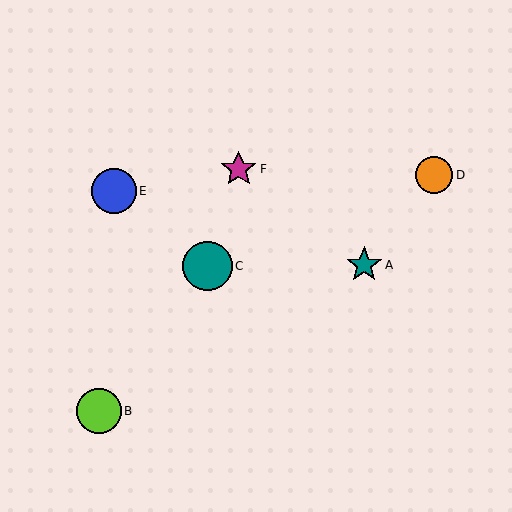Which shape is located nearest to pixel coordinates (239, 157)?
The magenta star (labeled F) at (239, 169) is nearest to that location.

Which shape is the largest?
The teal circle (labeled C) is the largest.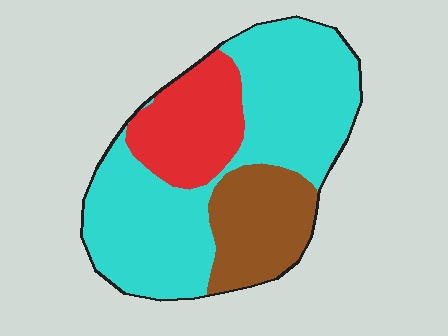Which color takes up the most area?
Cyan, at roughly 60%.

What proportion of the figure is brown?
Brown covers about 20% of the figure.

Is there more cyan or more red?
Cyan.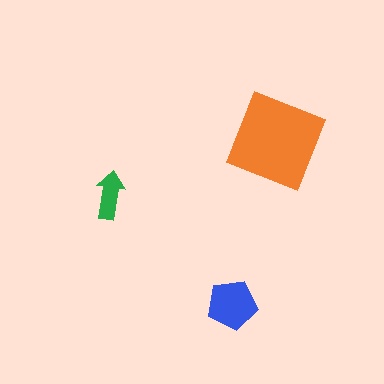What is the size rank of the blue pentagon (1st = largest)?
2nd.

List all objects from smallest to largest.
The green arrow, the blue pentagon, the orange square.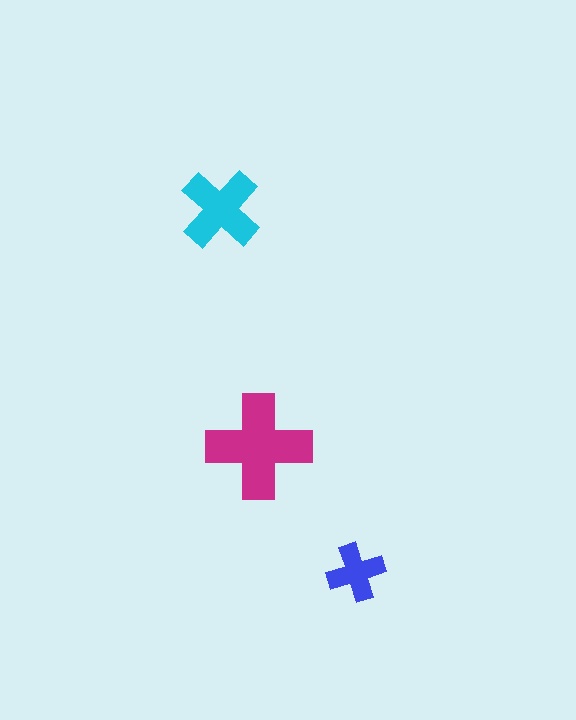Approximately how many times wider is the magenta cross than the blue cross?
About 2 times wider.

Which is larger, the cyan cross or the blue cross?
The cyan one.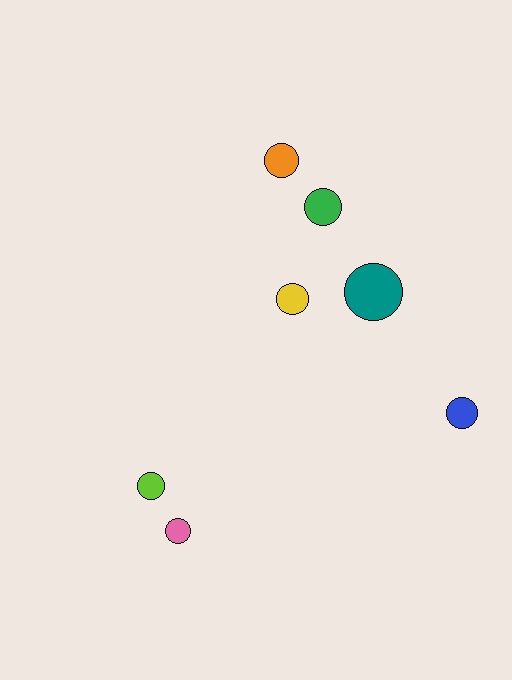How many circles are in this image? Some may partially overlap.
There are 7 circles.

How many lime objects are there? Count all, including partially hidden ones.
There is 1 lime object.